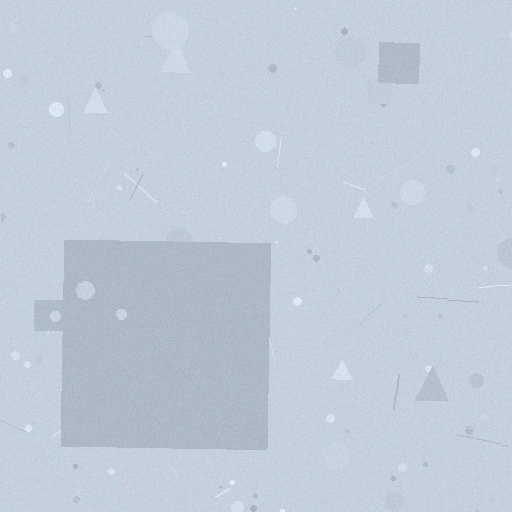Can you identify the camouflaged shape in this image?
The camouflaged shape is a square.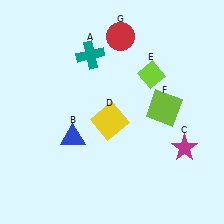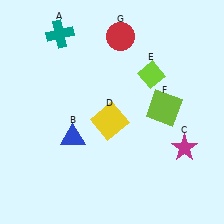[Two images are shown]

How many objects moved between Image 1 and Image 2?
1 object moved between the two images.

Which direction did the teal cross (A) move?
The teal cross (A) moved left.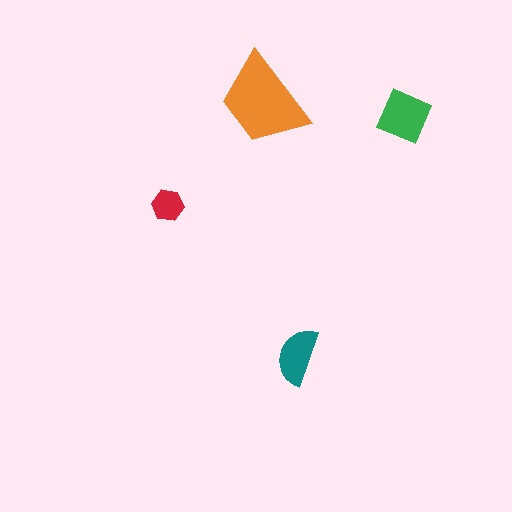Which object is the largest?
The orange trapezoid.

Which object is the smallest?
The red hexagon.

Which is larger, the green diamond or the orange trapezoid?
The orange trapezoid.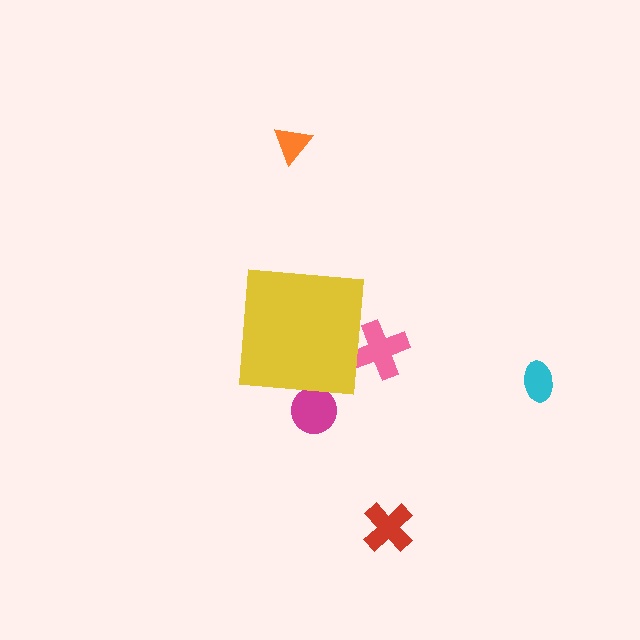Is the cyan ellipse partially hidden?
No, the cyan ellipse is fully visible.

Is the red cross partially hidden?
No, the red cross is fully visible.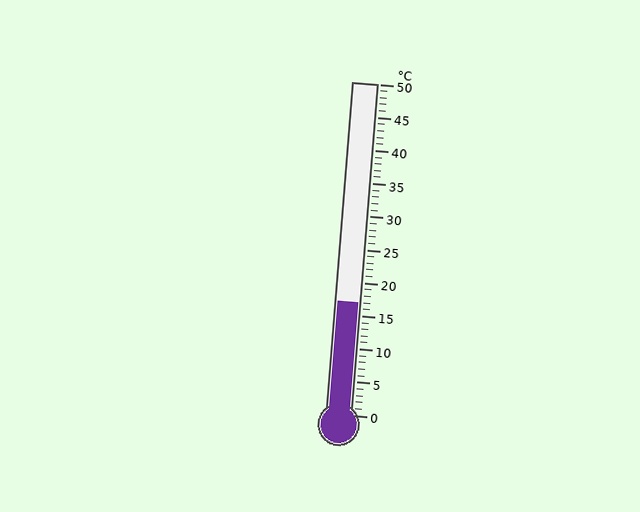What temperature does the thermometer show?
The thermometer shows approximately 17°C.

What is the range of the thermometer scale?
The thermometer scale ranges from 0°C to 50°C.